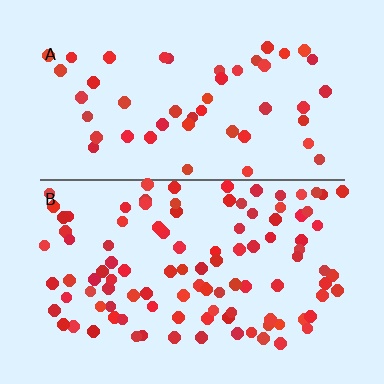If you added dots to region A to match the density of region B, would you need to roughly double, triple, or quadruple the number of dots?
Approximately double.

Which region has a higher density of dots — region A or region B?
B (the bottom).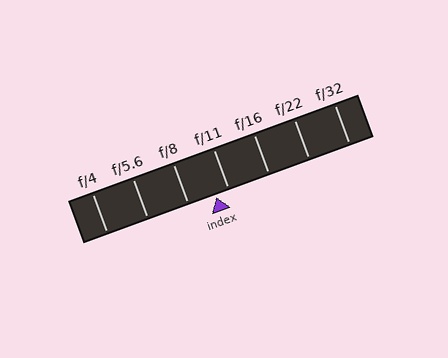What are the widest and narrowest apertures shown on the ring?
The widest aperture shown is f/4 and the narrowest is f/32.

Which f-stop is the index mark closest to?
The index mark is closest to f/11.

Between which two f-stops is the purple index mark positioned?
The index mark is between f/8 and f/11.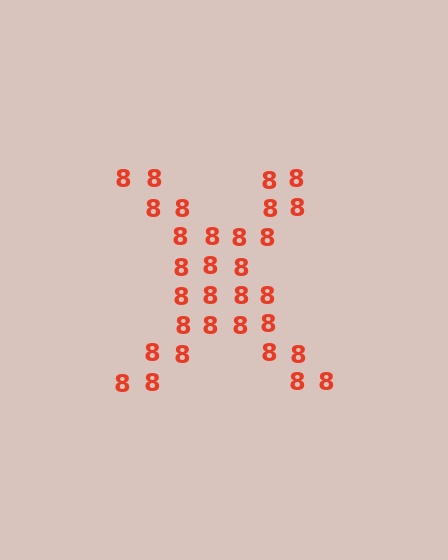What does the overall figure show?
The overall figure shows the letter X.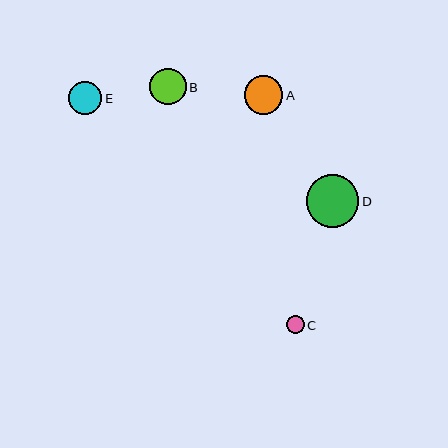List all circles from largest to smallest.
From largest to smallest: D, A, B, E, C.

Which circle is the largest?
Circle D is the largest with a size of approximately 53 pixels.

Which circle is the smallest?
Circle C is the smallest with a size of approximately 18 pixels.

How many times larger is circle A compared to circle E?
Circle A is approximately 1.2 times the size of circle E.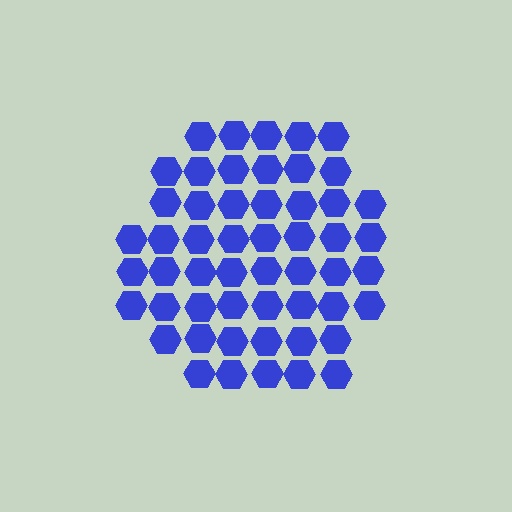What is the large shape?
The large shape is a hexagon.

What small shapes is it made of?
It is made of small hexagons.